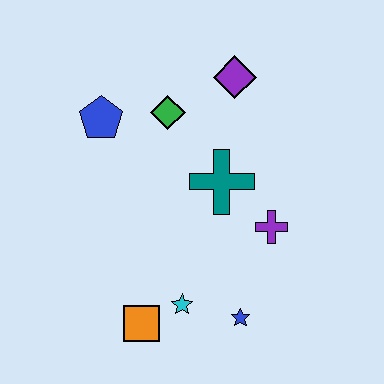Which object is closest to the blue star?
The cyan star is closest to the blue star.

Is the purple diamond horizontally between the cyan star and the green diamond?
No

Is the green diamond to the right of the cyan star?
No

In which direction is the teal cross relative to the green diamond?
The teal cross is below the green diamond.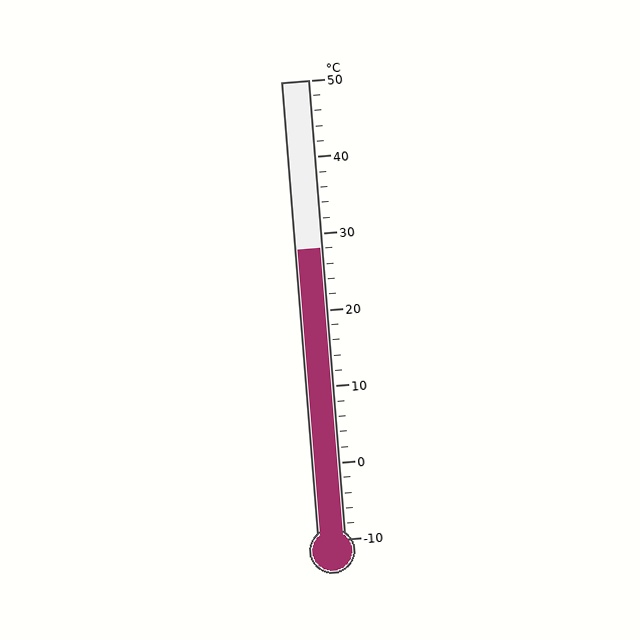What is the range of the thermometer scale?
The thermometer scale ranges from -10°C to 50°C.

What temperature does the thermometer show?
The thermometer shows approximately 28°C.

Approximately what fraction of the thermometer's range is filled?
The thermometer is filled to approximately 65% of its range.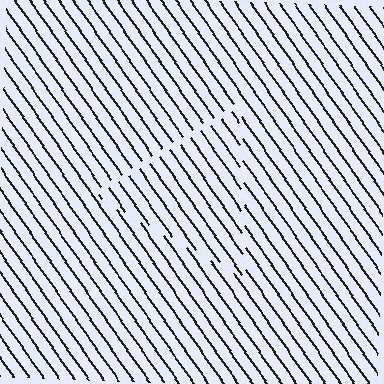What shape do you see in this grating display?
An illusory triangle. The interior of the shape contains the same grating, shifted by half a period — the contour is defined by the phase discontinuity where line-ends from the inner and outer gratings abut.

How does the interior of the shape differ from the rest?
The interior of the shape contains the same grating, shifted by half a period — the contour is defined by the phase discontinuity where line-ends from the inner and outer gratings abut.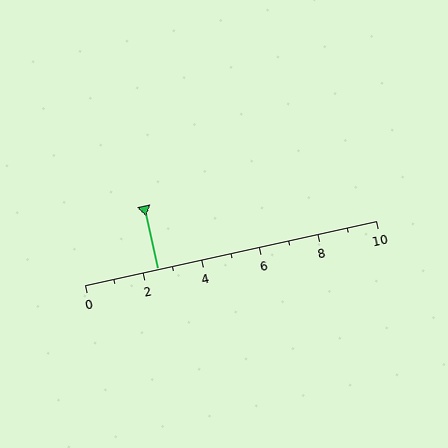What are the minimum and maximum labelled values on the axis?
The axis runs from 0 to 10.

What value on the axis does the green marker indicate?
The marker indicates approximately 2.5.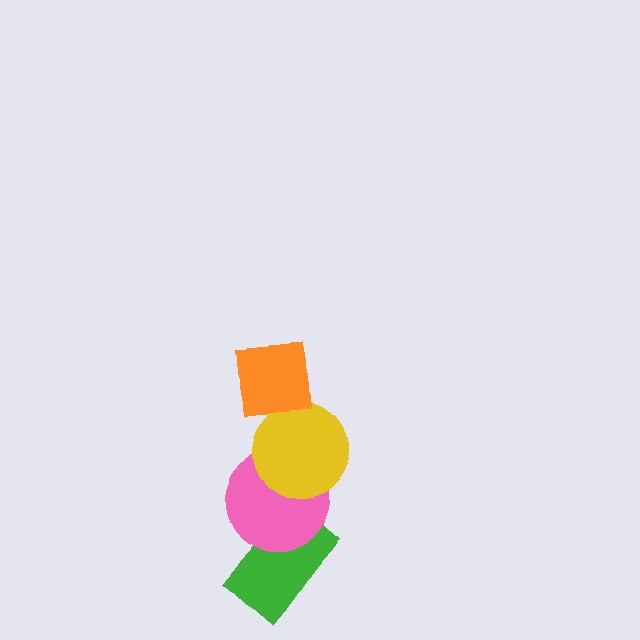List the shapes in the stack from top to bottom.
From top to bottom: the orange square, the yellow circle, the pink circle, the green rectangle.